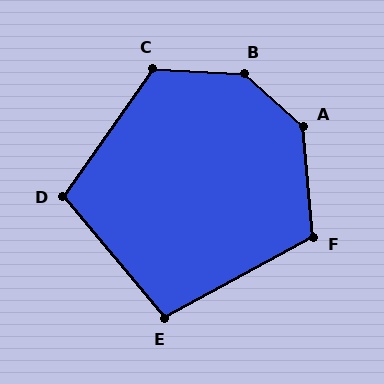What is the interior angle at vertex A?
Approximately 137 degrees (obtuse).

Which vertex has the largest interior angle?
B, at approximately 141 degrees.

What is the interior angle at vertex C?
Approximately 122 degrees (obtuse).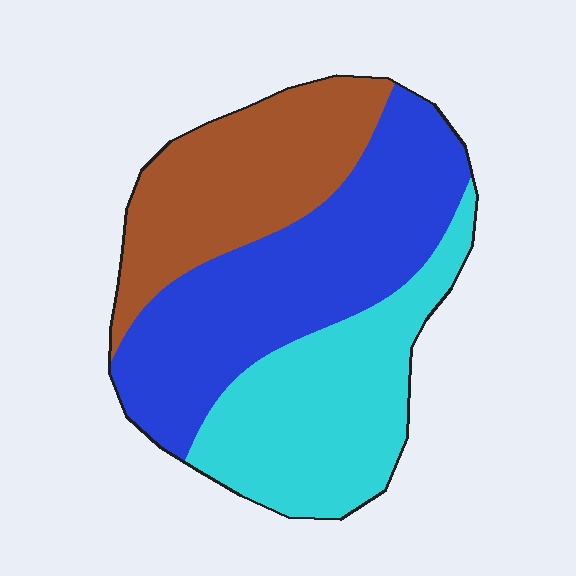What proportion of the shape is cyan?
Cyan takes up between a quarter and a half of the shape.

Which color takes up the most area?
Blue, at roughly 40%.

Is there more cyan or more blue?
Blue.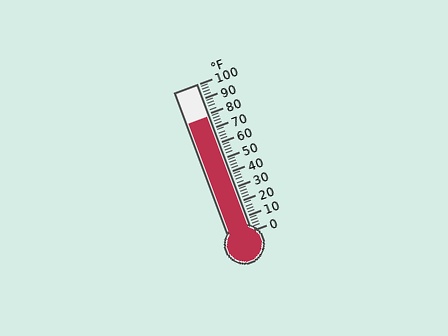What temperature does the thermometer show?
The thermometer shows approximately 78°F.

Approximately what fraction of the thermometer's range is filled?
The thermometer is filled to approximately 80% of its range.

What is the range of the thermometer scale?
The thermometer scale ranges from 0°F to 100°F.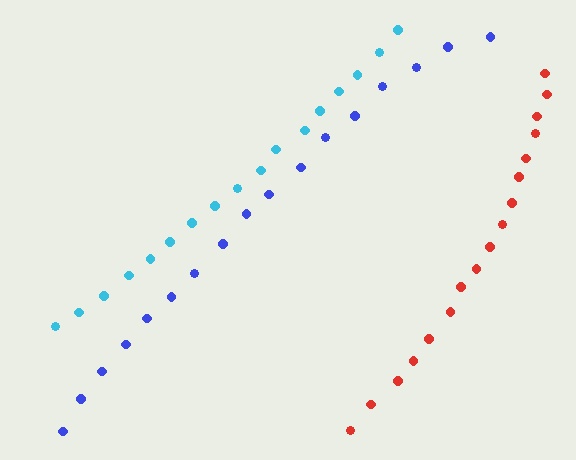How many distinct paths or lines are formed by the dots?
There are 3 distinct paths.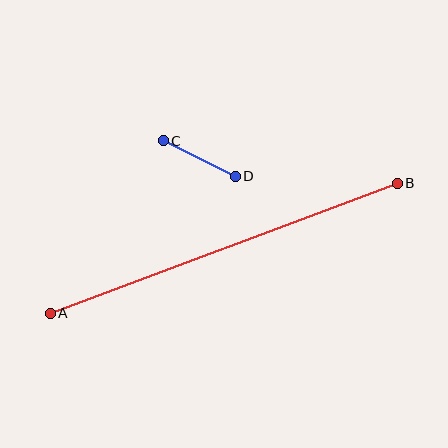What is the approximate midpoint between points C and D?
The midpoint is at approximately (199, 158) pixels.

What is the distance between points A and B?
The distance is approximately 371 pixels.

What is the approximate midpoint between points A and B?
The midpoint is at approximately (224, 248) pixels.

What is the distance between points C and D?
The distance is approximately 80 pixels.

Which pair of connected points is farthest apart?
Points A and B are farthest apart.